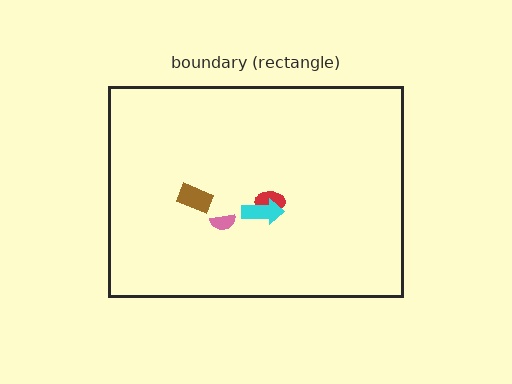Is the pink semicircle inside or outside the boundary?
Inside.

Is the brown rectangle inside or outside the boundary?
Inside.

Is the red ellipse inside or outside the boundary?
Inside.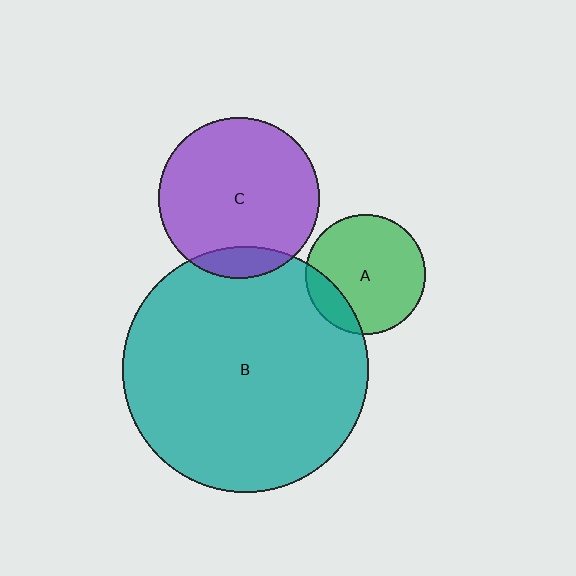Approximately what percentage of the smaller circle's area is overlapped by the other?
Approximately 15%.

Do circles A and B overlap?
Yes.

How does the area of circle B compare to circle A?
Approximately 4.2 times.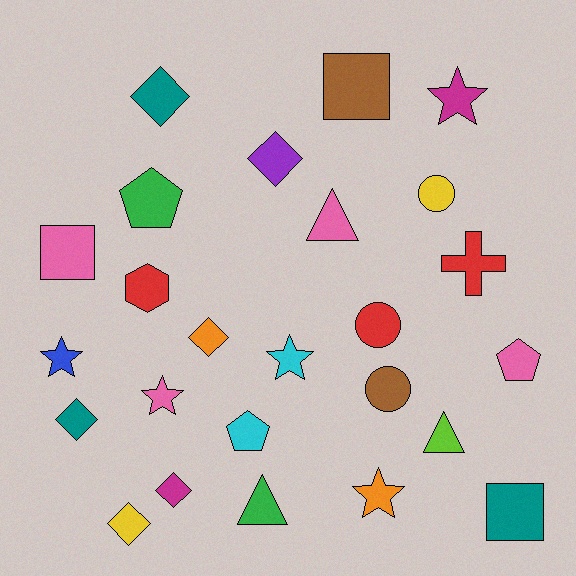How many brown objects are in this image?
There are 2 brown objects.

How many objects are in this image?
There are 25 objects.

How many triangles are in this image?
There are 3 triangles.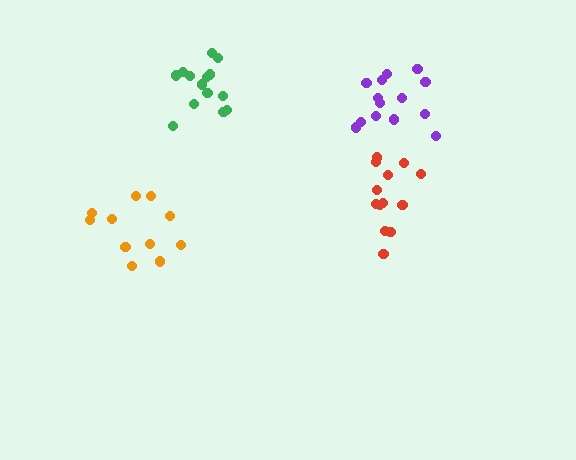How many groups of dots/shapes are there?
There are 4 groups.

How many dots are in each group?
Group 1: 11 dots, Group 2: 13 dots, Group 3: 14 dots, Group 4: 14 dots (52 total).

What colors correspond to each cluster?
The clusters are colored: orange, red, green, purple.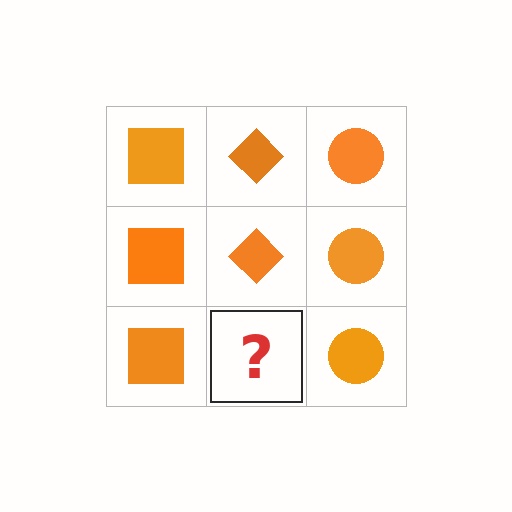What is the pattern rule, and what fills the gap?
The rule is that each column has a consistent shape. The gap should be filled with an orange diamond.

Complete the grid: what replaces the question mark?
The question mark should be replaced with an orange diamond.